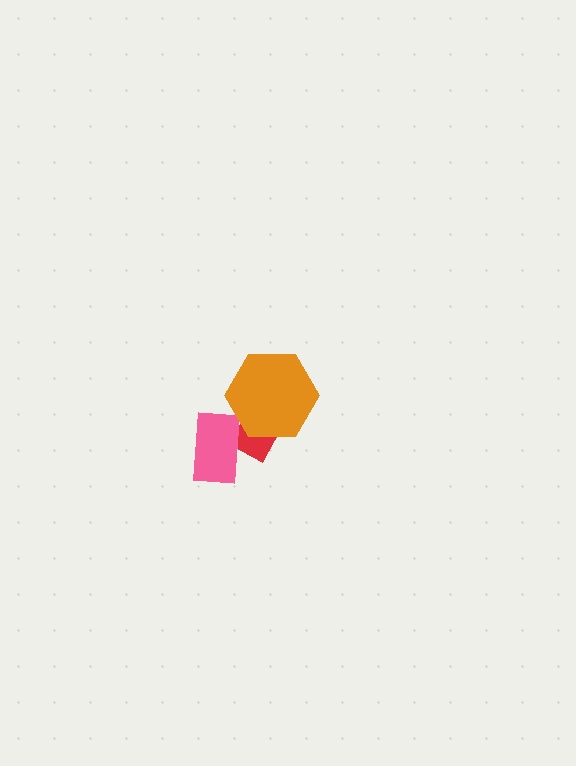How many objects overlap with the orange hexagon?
1 object overlaps with the orange hexagon.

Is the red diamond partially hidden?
Yes, it is partially covered by another shape.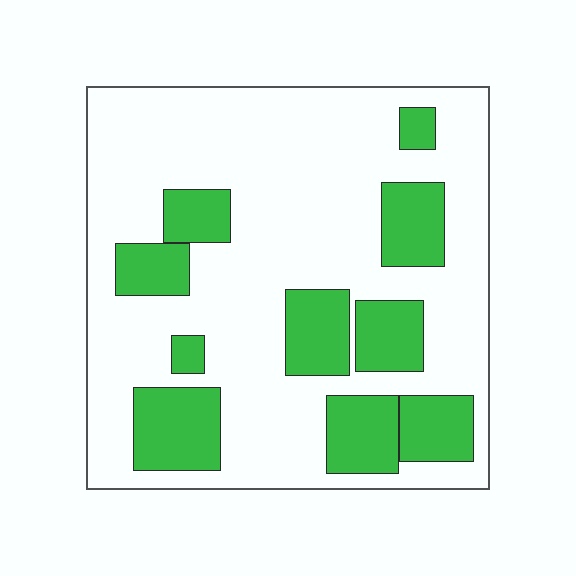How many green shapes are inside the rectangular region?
10.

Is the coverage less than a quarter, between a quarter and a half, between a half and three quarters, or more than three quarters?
Between a quarter and a half.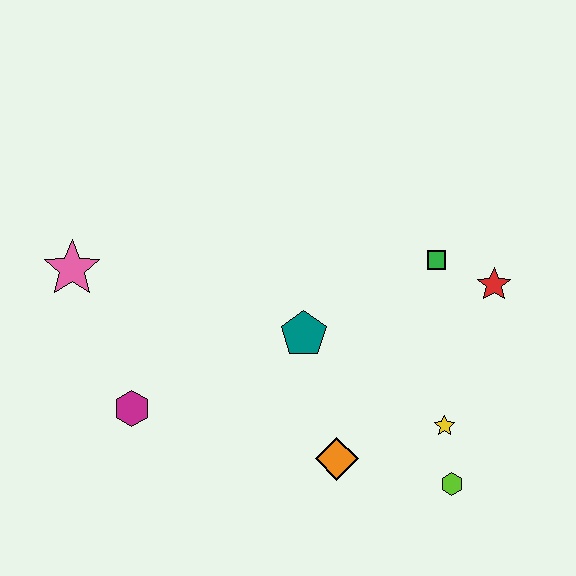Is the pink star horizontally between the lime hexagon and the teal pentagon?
No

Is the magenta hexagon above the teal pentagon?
No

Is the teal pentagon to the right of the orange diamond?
No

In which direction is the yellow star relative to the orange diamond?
The yellow star is to the right of the orange diamond.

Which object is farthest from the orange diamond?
The pink star is farthest from the orange diamond.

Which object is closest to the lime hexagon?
The yellow star is closest to the lime hexagon.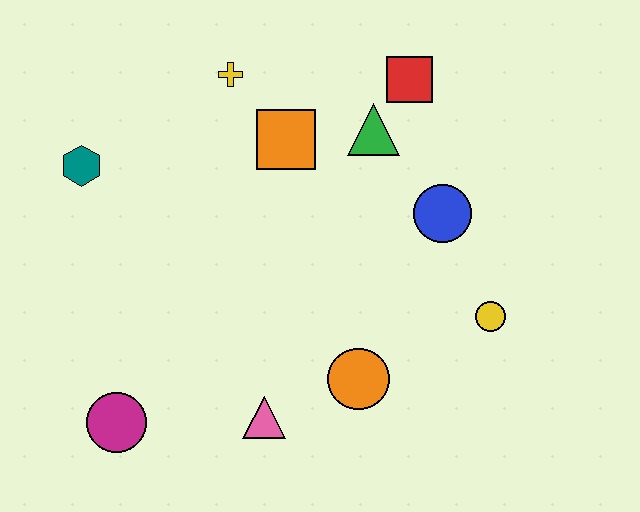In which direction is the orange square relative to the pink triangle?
The orange square is above the pink triangle.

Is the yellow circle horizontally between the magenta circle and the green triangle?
No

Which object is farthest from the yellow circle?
The teal hexagon is farthest from the yellow circle.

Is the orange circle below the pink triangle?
No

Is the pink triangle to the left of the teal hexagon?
No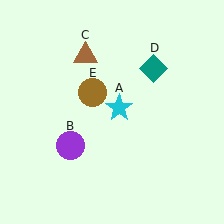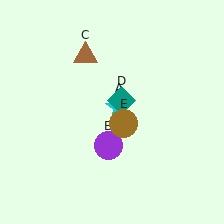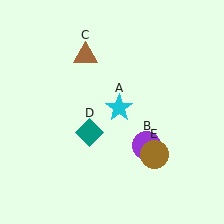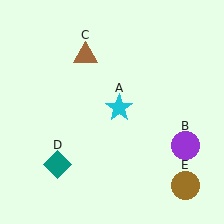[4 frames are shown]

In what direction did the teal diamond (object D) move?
The teal diamond (object D) moved down and to the left.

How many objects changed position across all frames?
3 objects changed position: purple circle (object B), teal diamond (object D), brown circle (object E).